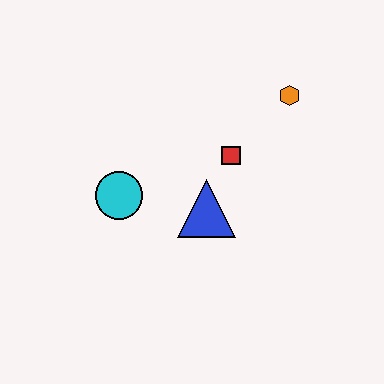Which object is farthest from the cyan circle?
The orange hexagon is farthest from the cyan circle.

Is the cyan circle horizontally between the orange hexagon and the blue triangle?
No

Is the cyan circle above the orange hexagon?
No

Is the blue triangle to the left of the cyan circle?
No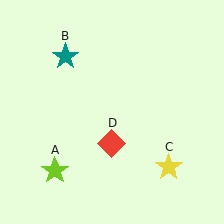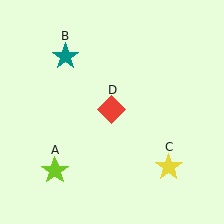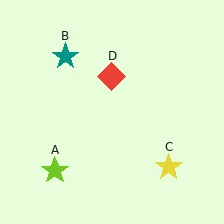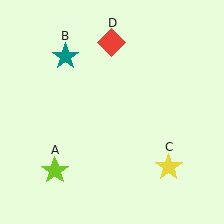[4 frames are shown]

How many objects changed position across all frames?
1 object changed position: red diamond (object D).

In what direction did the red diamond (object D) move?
The red diamond (object D) moved up.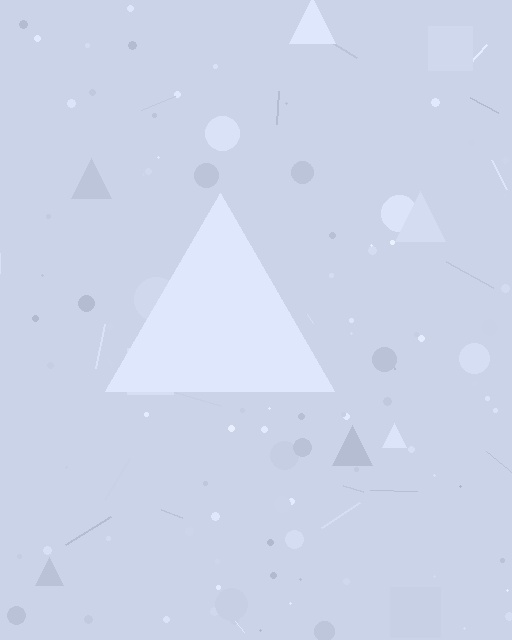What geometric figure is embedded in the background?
A triangle is embedded in the background.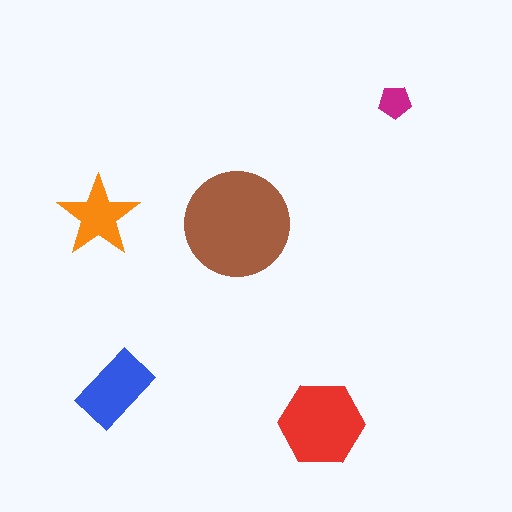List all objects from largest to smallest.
The brown circle, the red hexagon, the blue rectangle, the orange star, the magenta pentagon.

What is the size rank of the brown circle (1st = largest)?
1st.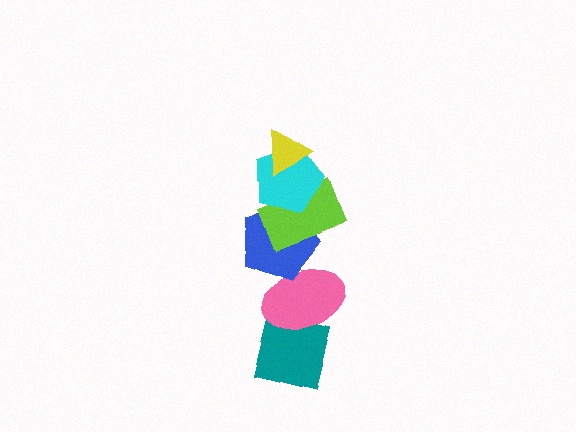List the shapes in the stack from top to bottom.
From top to bottom: the yellow triangle, the cyan pentagon, the lime rectangle, the blue pentagon, the pink ellipse, the teal square.